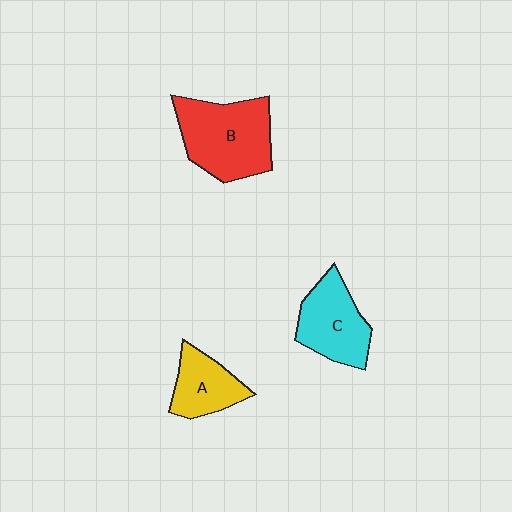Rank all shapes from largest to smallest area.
From largest to smallest: B (red), C (cyan), A (yellow).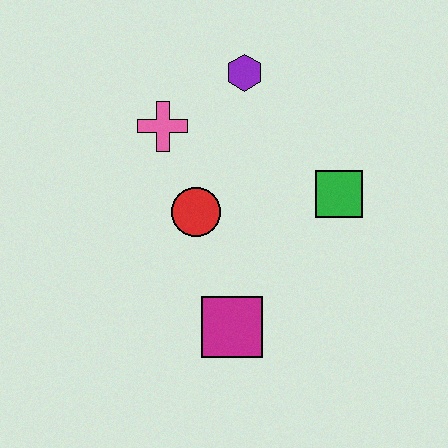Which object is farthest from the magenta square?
The purple hexagon is farthest from the magenta square.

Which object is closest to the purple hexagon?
The pink cross is closest to the purple hexagon.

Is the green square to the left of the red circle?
No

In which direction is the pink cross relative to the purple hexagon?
The pink cross is to the left of the purple hexagon.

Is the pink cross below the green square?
No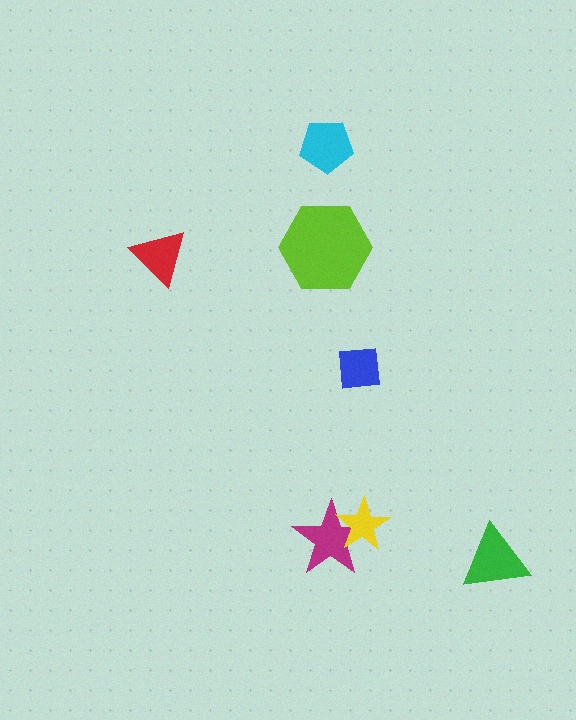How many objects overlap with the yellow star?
1 object overlaps with the yellow star.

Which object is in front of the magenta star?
The yellow star is in front of the magenta star.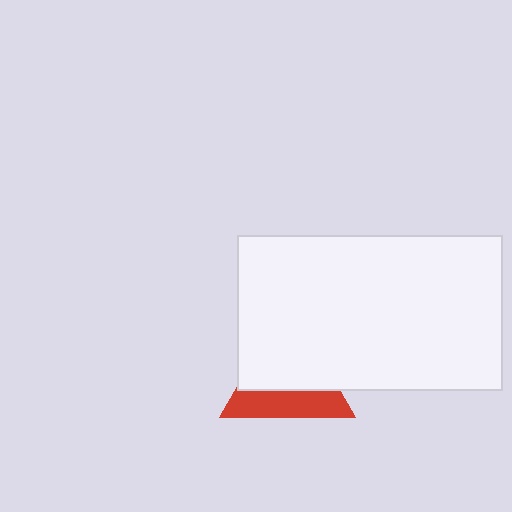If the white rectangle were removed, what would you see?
You would see the complete red triangle.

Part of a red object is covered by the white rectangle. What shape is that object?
It is a triangle.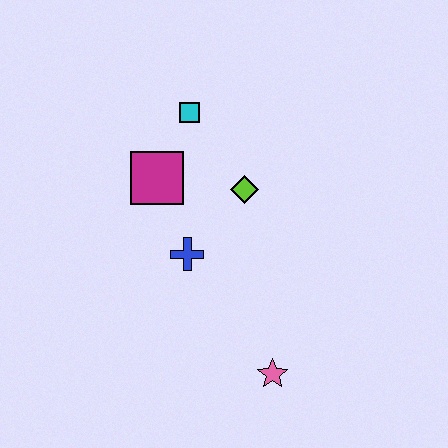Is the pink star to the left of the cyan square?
No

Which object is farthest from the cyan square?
The pink star is farthest from the cyan square.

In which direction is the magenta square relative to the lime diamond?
The magenta square is to the left of the lime diamond.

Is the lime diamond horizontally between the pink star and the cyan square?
Yes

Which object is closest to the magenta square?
The cyan square is closest to the magenta square.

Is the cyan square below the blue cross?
No